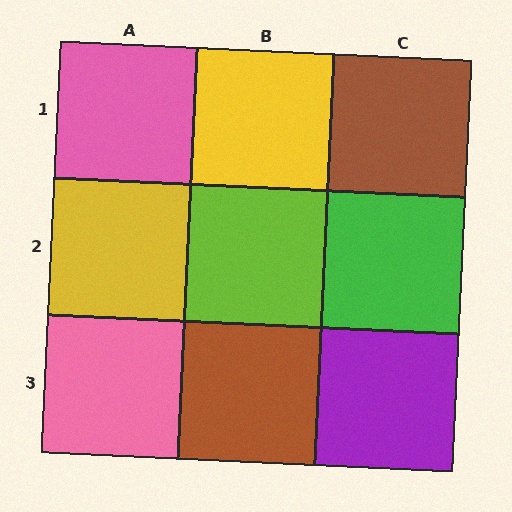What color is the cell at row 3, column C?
Purple.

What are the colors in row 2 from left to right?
Yellow, lime, green.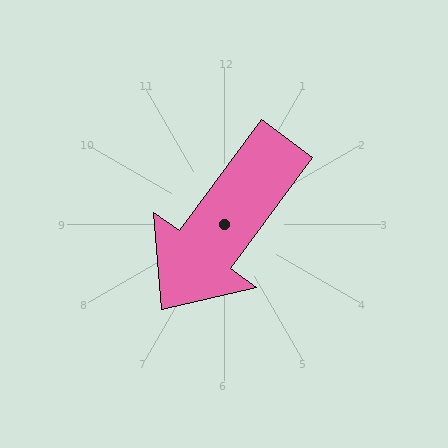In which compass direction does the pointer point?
Southwest.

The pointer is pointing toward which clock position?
Roughly 7 o'clock.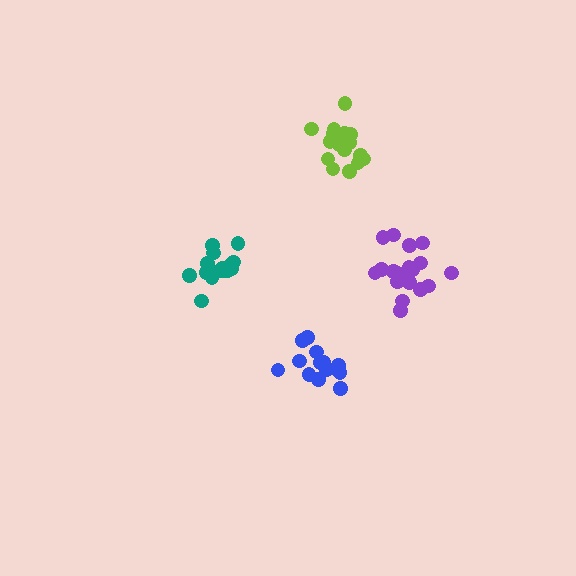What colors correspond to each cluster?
The clusters are colored: lime, teal, purple, blue.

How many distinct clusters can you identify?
There are 4 distinct clusters.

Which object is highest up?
The lime cluster is topmost.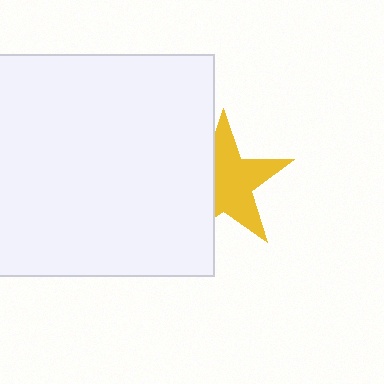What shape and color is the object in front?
The object in front is a white rectangle.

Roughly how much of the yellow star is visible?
About half of it is visible (roughly 62%).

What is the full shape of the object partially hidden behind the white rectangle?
The partially hidden object is a yellow star.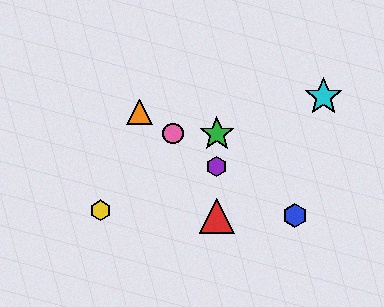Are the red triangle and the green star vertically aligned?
Yes, both are at x≈217.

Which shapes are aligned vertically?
The red triangle, the green star, the purple hexagon are aligned vertically.